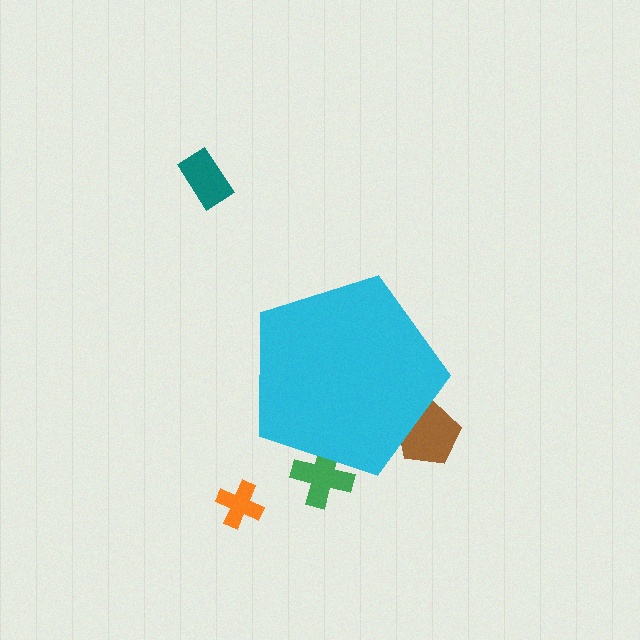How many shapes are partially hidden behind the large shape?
2 shapes are partially hidden.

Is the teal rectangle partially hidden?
No, the teal rectangle is fully visible.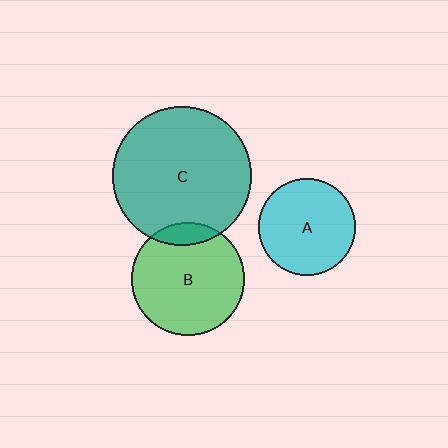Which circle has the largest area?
Circle C (teal).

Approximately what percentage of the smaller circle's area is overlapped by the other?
Approximately 10%.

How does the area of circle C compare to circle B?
Approximately 1.5 times.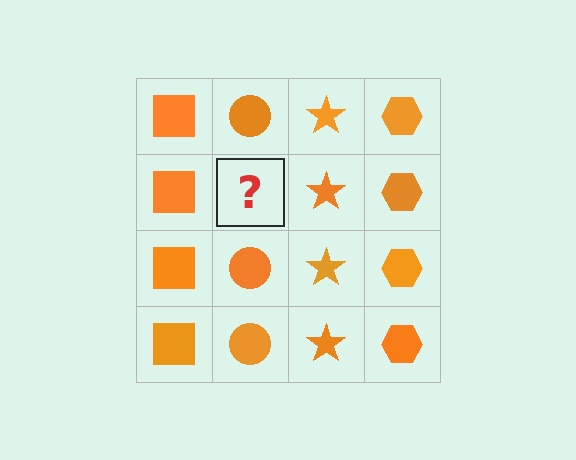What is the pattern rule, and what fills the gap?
The rule is that each column has a consistent shape. The gap should be filled with an orange circle.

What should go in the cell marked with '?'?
The missing cell should contain an orange circle.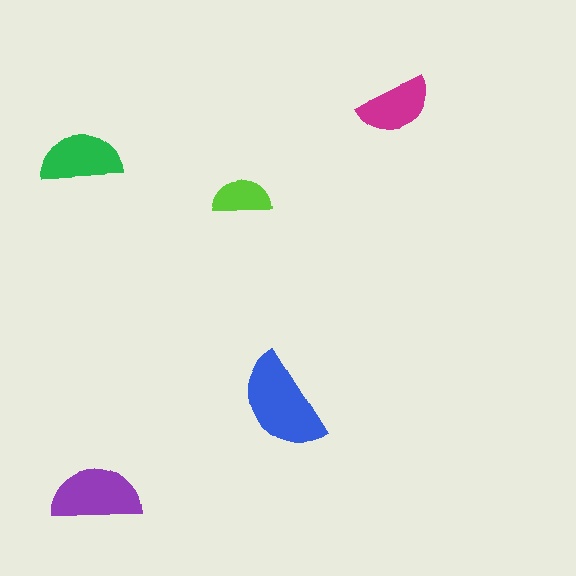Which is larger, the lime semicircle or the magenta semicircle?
The magenta one.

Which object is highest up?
The magenta semicircle is topmost.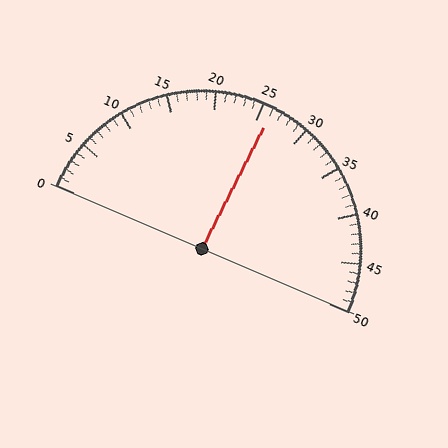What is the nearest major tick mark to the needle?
The nearest major tick mark is 25.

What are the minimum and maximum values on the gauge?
The gauge ranges from 0 to 50.